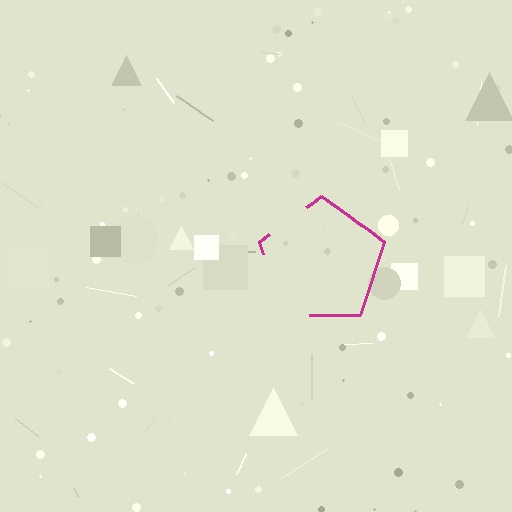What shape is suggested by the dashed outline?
The dashed outline suggests a pentagon.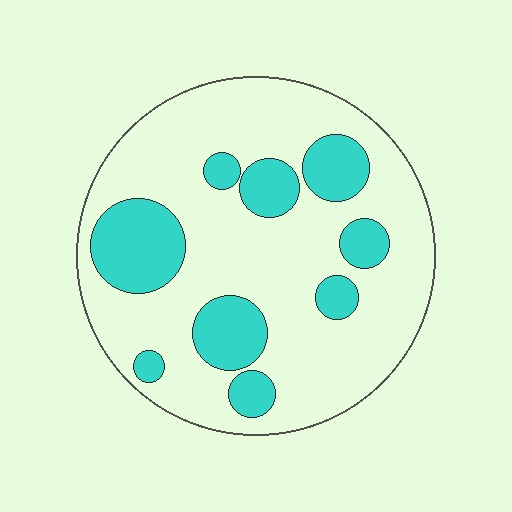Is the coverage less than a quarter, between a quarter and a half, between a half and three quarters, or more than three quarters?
Between a quarter and a half.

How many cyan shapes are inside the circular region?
9.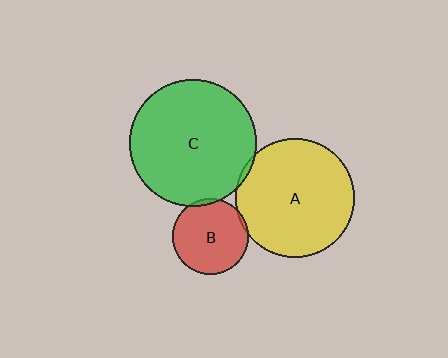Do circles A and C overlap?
Yes.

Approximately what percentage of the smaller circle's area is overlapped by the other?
Approximately 5%.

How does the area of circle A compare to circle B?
Approximately 2.5 times.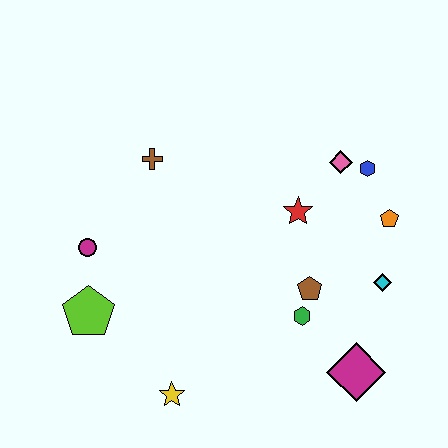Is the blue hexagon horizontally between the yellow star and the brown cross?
No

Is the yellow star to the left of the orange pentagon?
Yes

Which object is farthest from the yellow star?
The blue hexagon is farthest from the yellow star.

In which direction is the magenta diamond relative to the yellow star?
The magenta diamond is to the right of the yellow star.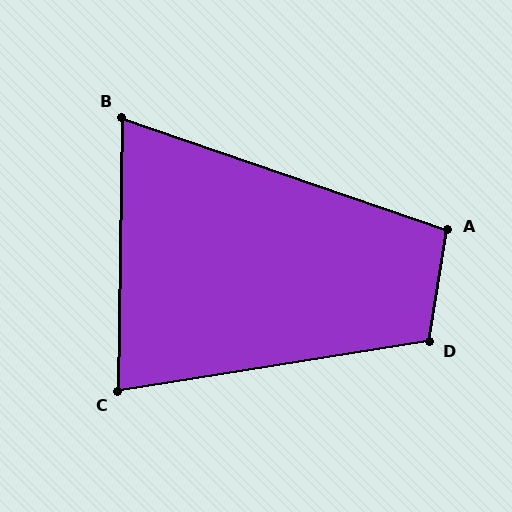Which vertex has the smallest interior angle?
B, at approximately 72 degrees.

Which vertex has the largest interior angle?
D, at approximately 108 degrees.